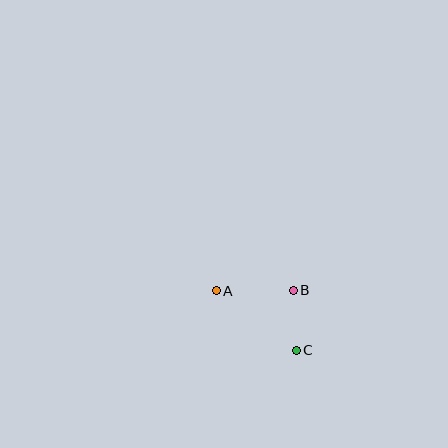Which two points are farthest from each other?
Points A and C are farthest from each other.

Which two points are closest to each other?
Points B and C are closest to each other.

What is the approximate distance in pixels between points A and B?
The distance between A and B is approximately 77 pixels.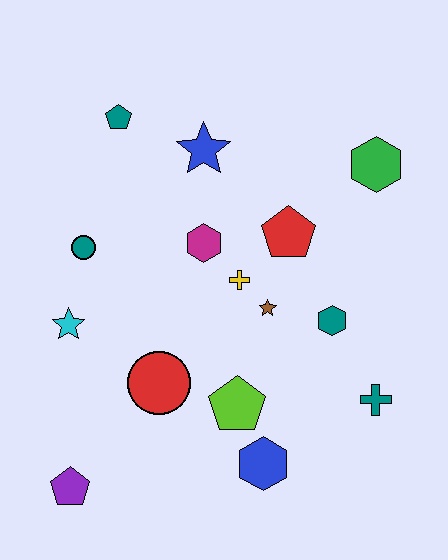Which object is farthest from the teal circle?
The teal cross is farthest from the teal circle.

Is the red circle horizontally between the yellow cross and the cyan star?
Yes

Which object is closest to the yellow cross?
The brown star is closest to the yellow cross.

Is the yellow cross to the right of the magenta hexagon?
Yes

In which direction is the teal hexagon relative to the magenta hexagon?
The teal hexagon is to the right of the magenta hexagon.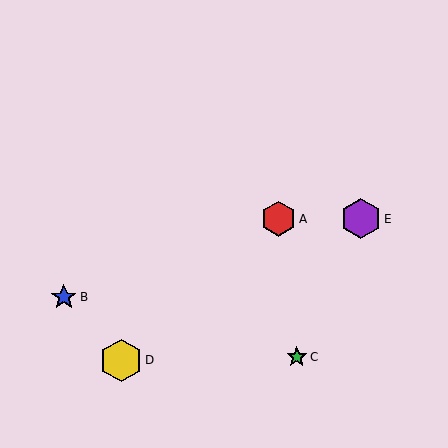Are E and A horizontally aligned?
Yes, both are at y≈219.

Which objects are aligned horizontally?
Objects A, E are aligned horizontally.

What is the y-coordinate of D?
Object D is at y≈360.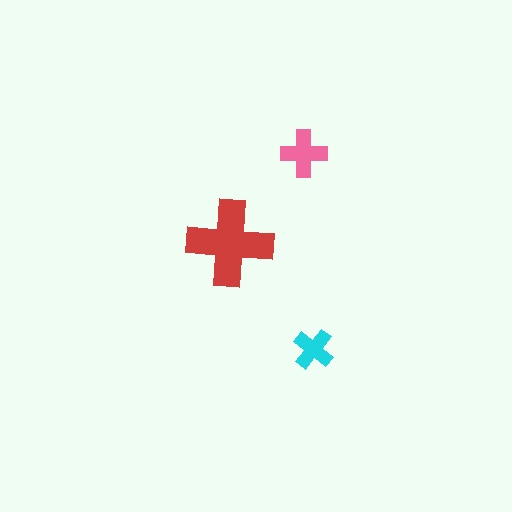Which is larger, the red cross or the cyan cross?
The red one.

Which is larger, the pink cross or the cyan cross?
The pink one.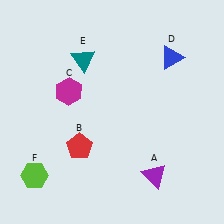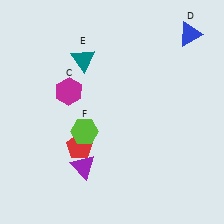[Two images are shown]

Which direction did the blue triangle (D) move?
The blue triangle (D) moved up.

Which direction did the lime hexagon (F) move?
The lime hexagon (F) moved right.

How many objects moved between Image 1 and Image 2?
3 objects moved between the two images.